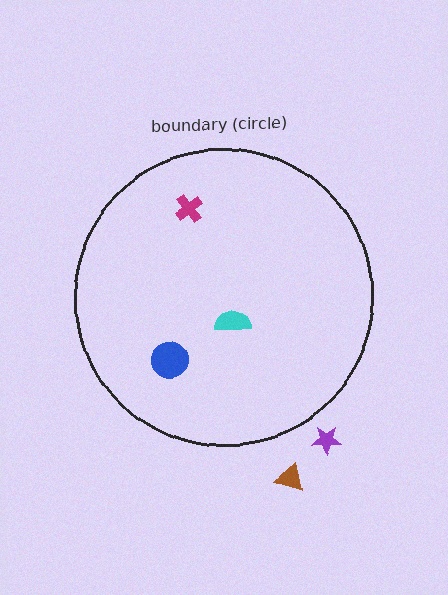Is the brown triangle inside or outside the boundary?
Outside.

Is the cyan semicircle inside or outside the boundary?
Inside.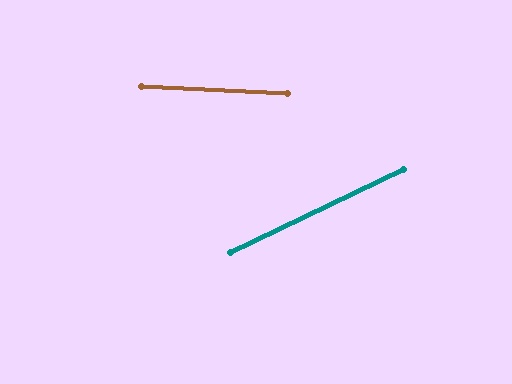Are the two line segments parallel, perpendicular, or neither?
Neither parallel nor perpendicular — they differ by about 28°.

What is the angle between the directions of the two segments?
Approximately 28 degrees.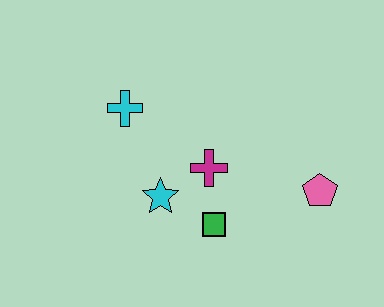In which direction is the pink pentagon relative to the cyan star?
The pink pentagon is to the right of the cyan star.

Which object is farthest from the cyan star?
The pink pentagon is farthest from the cyan star.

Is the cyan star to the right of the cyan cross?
Yes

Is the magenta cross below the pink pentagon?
No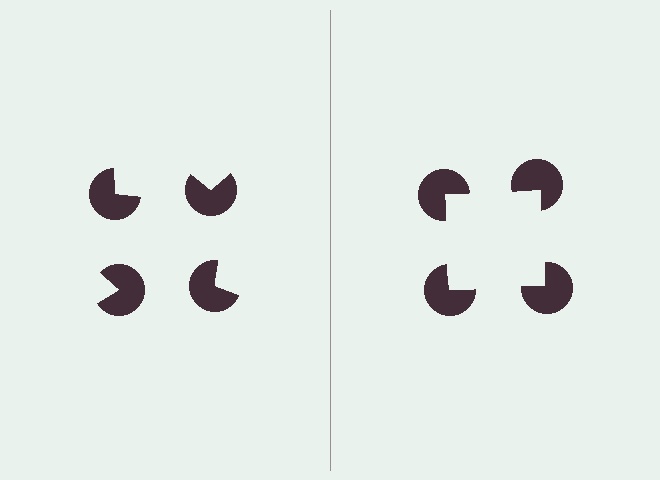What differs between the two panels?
The pac-man discs are positioned identically on both sides; only the wedge orientations differ. On the right they align to a square; on the left they are misaligned.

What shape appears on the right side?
An illusory square.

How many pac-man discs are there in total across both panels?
8 — 4 on each side.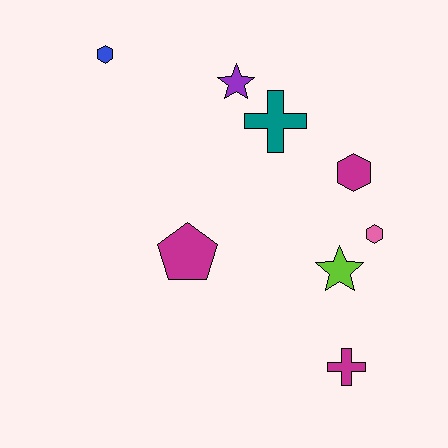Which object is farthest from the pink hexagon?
The blue hexagon is farthest from the pink hexagon.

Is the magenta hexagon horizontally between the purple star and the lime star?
No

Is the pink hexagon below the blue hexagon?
Yes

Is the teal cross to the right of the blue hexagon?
Yes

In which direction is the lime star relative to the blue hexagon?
The lime star is to the right of the blue hexagon.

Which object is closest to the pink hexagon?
The lime star is closest to the pink hexagon.